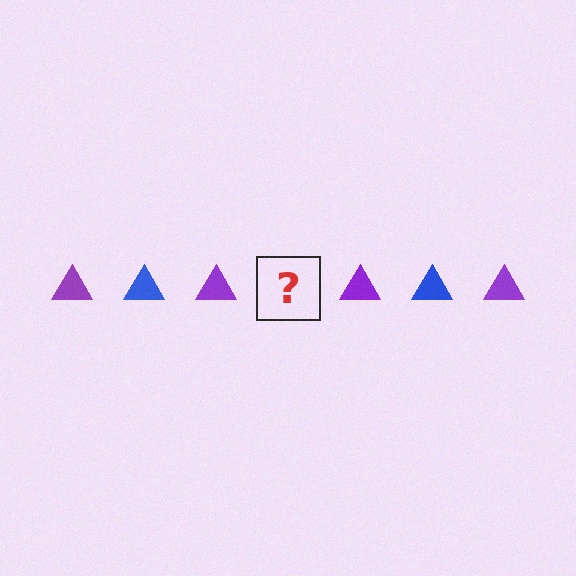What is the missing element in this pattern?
The missing element is a blue triangle.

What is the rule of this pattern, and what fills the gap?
The rule is that the pattern cycles through purple, blue triangles. The gap should be filled with a blue triangle.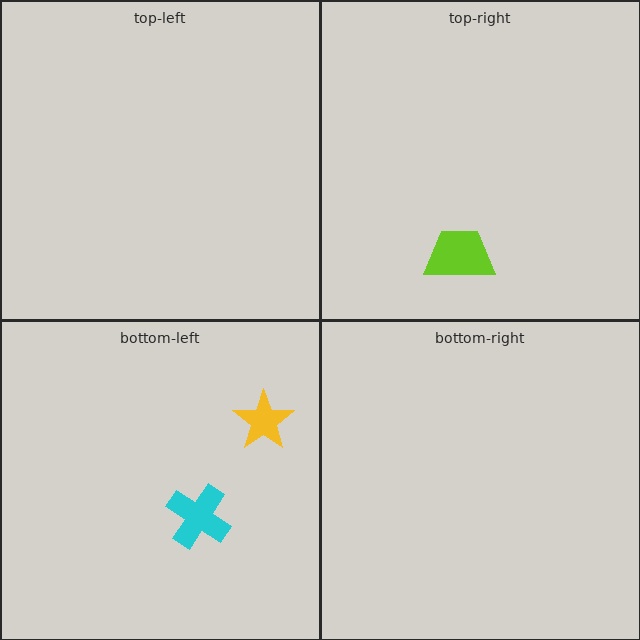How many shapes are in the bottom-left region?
2.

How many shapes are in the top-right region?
1.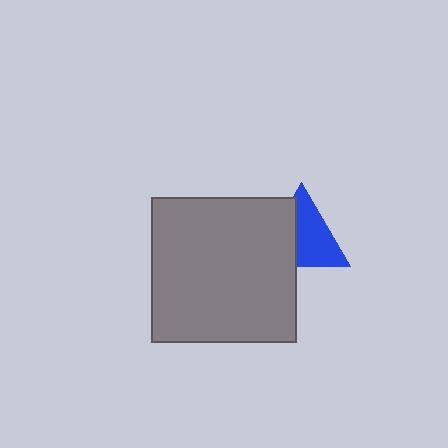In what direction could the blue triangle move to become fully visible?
The blue triangle could move right. That would shift it out from behind the gray square entirely.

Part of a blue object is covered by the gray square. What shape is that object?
It is a triangle.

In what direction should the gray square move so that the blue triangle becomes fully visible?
The gray square should move left. That is the shortest direction to clear the overlap and leave the blue triangle fully visible.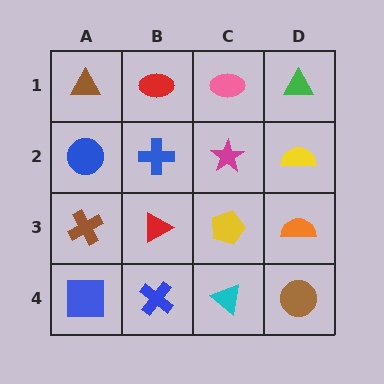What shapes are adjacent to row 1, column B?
A blue cross (row 2, column B), a brown triangle (row 1, column A), a pink ellipse (row 1, column C).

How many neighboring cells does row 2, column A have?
3.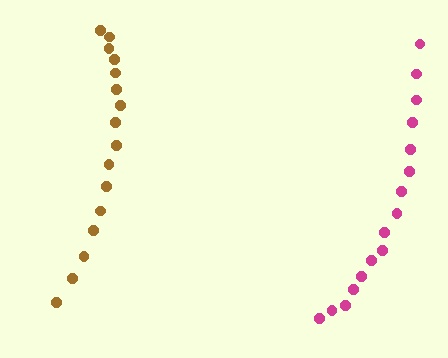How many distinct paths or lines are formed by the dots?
There are 2 distinct paths.